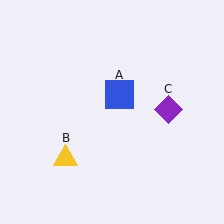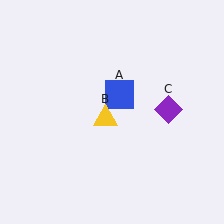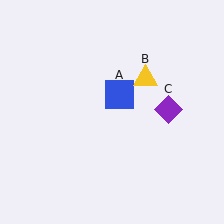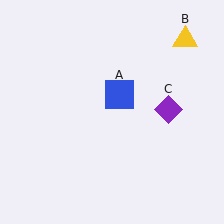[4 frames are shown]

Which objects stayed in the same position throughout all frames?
Blue square (object A) and purple diamond (object C) remained stationary.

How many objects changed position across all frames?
1 object changed position: yellow triangle (object B).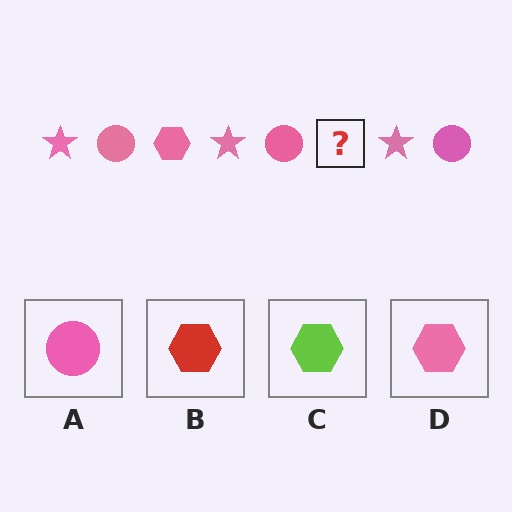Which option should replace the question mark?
Option D.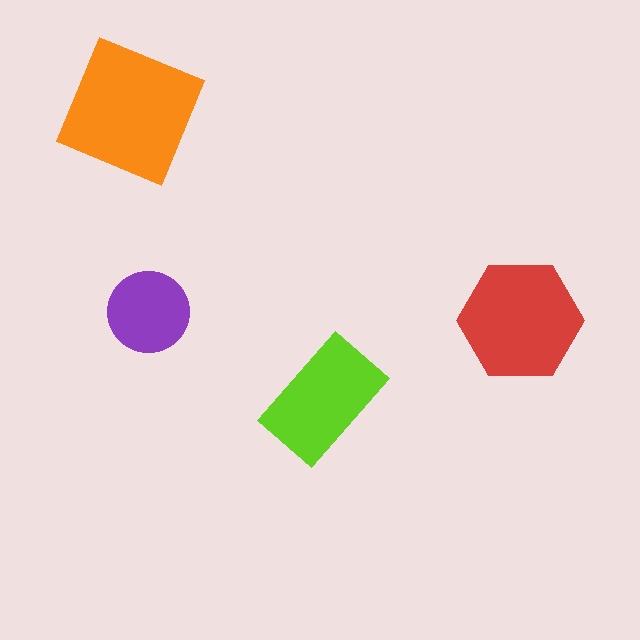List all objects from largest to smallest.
The orange square, the red hexagon, the lime rectangle, the purple circle.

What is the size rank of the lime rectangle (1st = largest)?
3rd.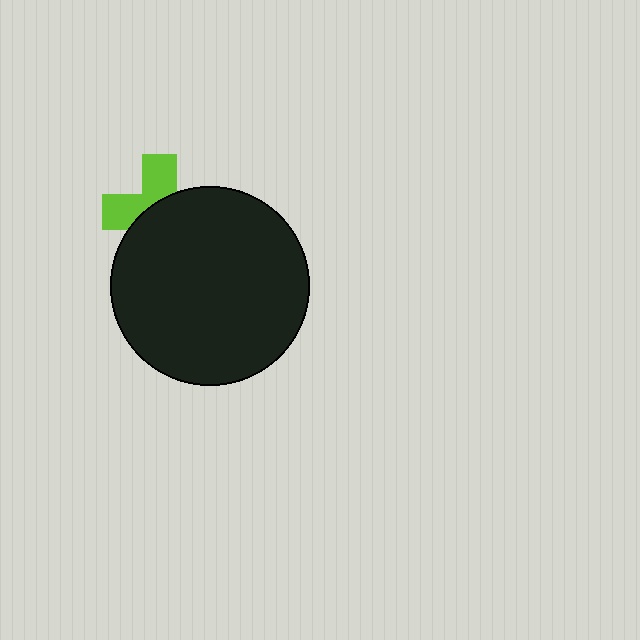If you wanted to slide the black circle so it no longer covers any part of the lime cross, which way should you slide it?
Slide it down — that is the most direct way to separate the two shapes.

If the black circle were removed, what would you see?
You would see the complete lime cross.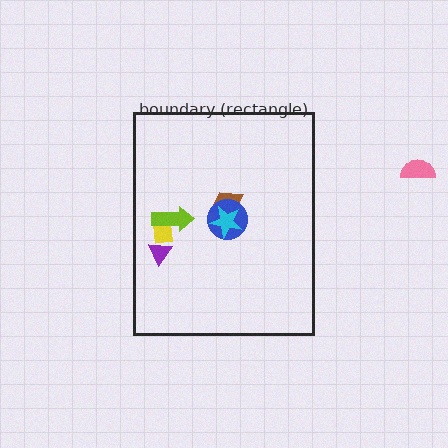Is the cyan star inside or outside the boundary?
Inside.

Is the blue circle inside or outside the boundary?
Inside.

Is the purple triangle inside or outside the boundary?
Inside.